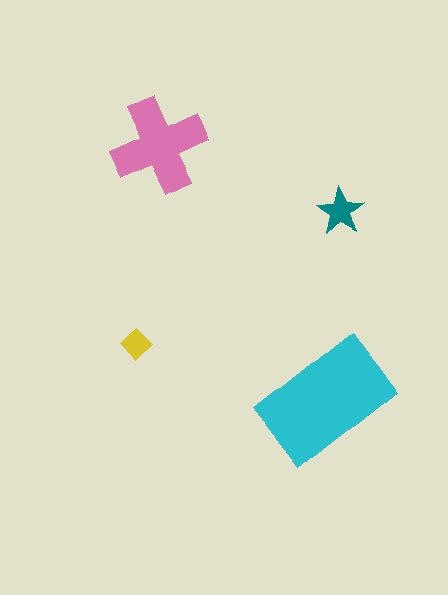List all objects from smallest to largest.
The yellow diamond, the teal star, the pink cross, the cyan rectangle.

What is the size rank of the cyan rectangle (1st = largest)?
1st.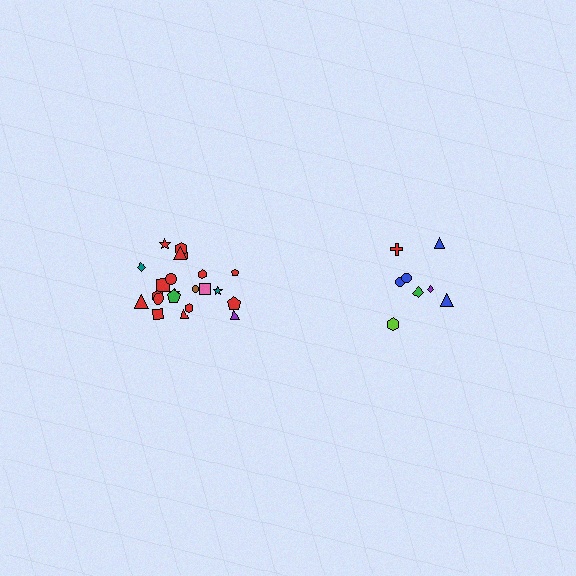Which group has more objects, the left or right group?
The left group.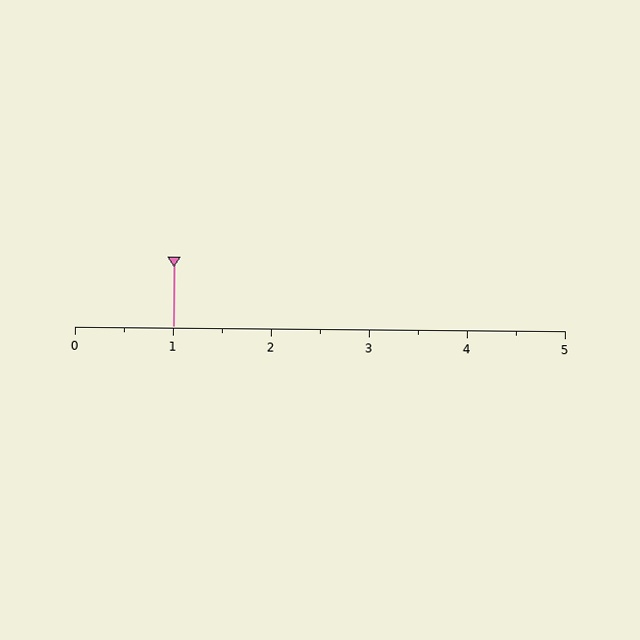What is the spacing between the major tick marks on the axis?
The major ticks are spaced 1 apart.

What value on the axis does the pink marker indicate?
The marker indicates approximately 1.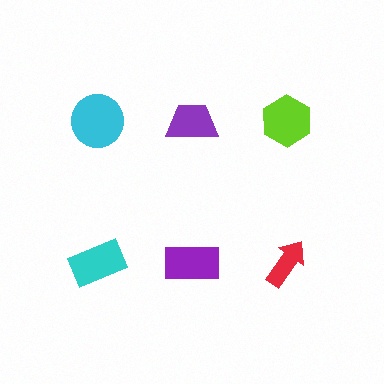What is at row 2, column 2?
A purple rectangle.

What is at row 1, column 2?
A purple trapezoid.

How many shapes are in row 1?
3 shapes.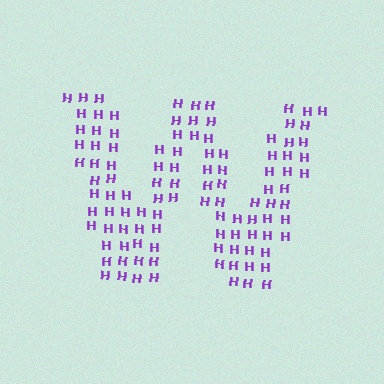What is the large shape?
The large shape is the letter W.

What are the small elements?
The small elements are letter H's.